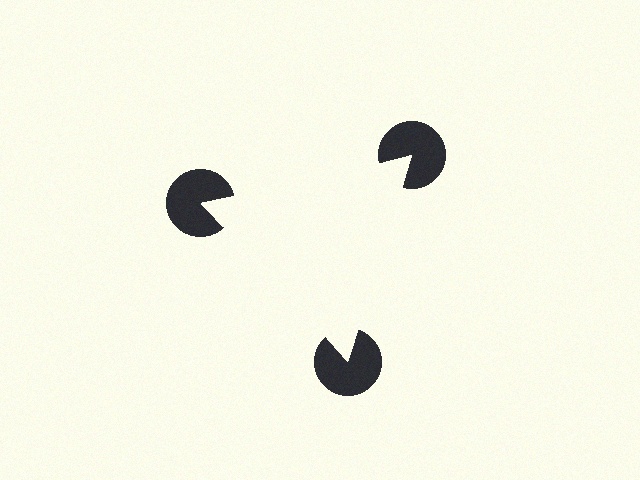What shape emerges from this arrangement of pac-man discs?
An illusory triangle — its edges are inferred from the aligned wedge cuts in the pac-man discs, not physically drawn.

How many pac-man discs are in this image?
There are 3 — one at each vertex of the illusory triangle.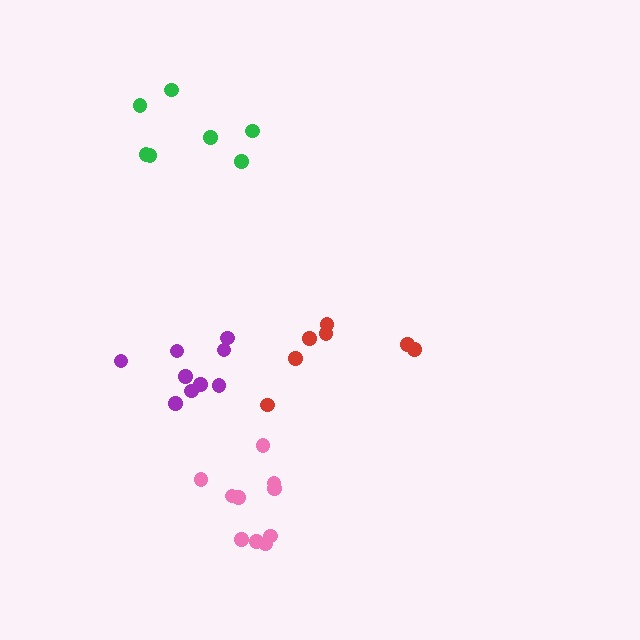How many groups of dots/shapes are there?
There are 4 groups.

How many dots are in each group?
Group 1: 7 dots, Group 2: 7 dots, Group 3: 10 dots, Group 4: 9 dots (33 total).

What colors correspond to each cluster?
The clusters are colored: green, red, pink, purple.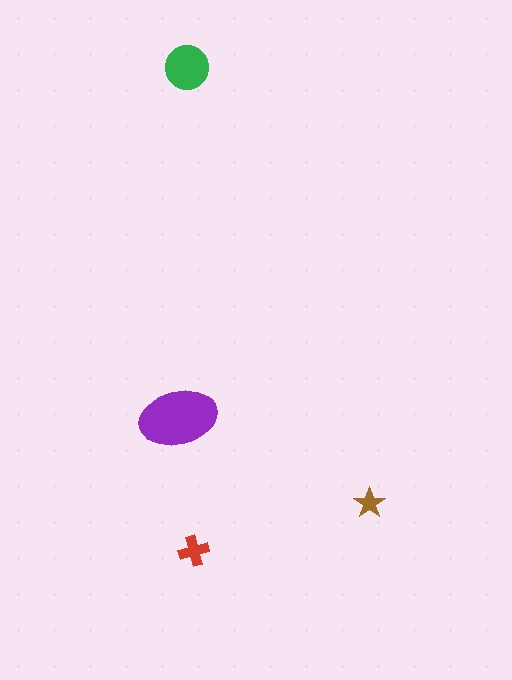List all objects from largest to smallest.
The purple ellipse, the green circle, the red cross, the brown star.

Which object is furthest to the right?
The brown star is rightmost.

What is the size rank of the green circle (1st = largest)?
2nd.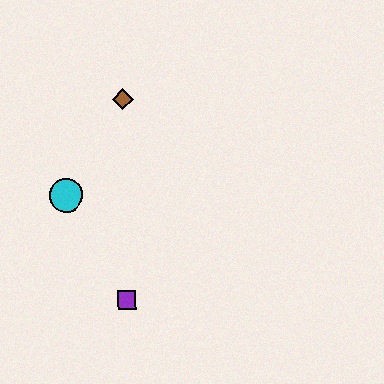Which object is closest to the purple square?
The cyan circle is closest to the purple square.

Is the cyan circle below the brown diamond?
Yes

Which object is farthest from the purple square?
The brown diamond is farthest from the purple square.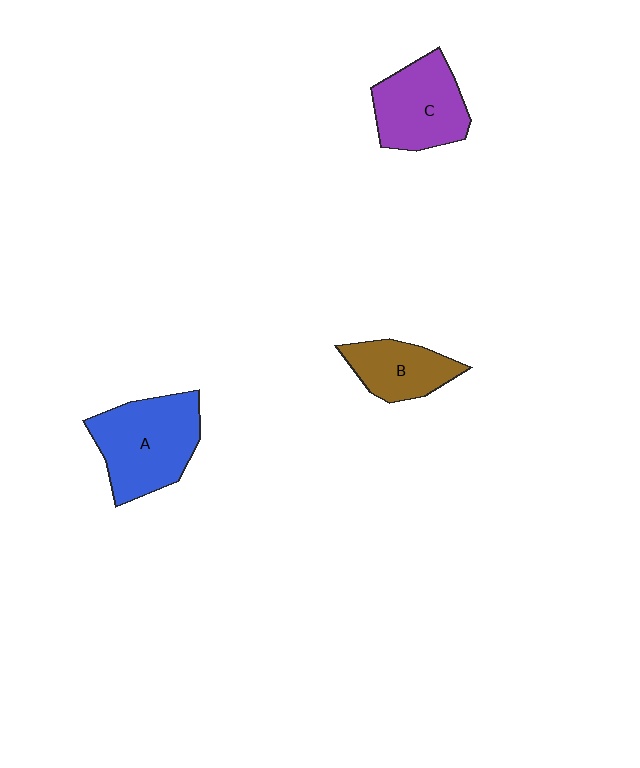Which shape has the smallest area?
Shape B (brown).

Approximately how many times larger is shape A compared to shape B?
Approximately 1.7 times.